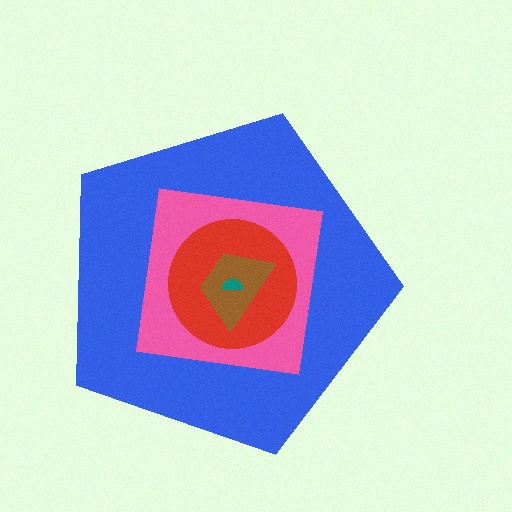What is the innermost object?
The teal semicircle.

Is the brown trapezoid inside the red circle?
Yes.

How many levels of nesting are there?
5.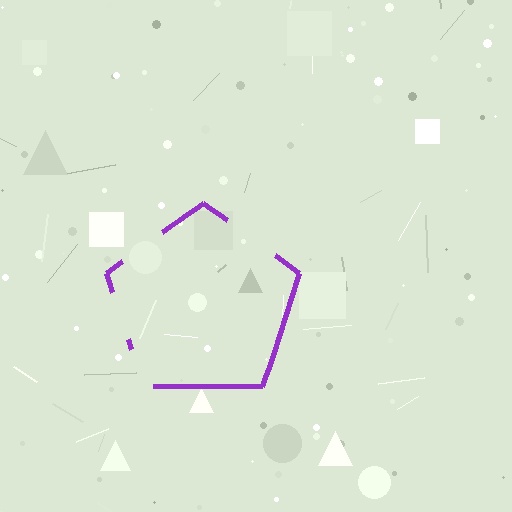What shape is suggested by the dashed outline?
The dashed outline suggests a pentagon.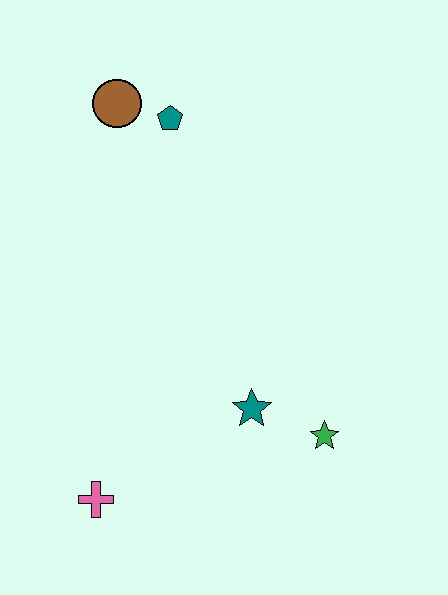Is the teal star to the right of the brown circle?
Yes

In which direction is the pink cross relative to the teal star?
The pink cross is to the left of the teal star.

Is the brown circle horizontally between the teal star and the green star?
No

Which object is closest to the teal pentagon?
The brown circle is closest to the teal pentagon.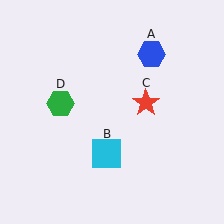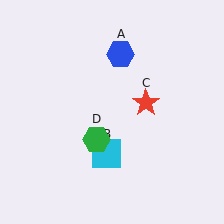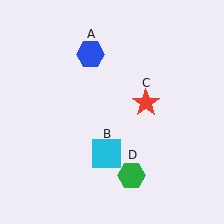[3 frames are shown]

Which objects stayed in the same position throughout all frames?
Cyan square (object B) and red star (object C) remained stationary.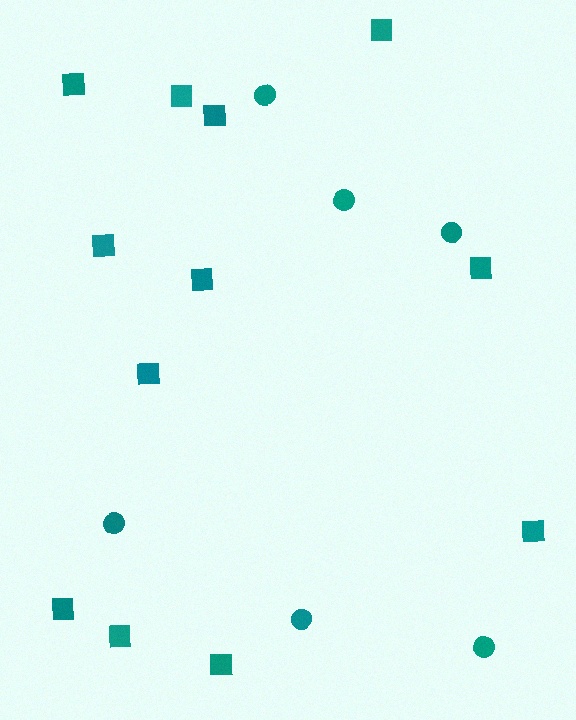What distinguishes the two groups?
There are 2 groups: one group of squares (12) and one group of circles (6).